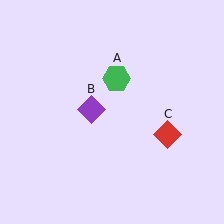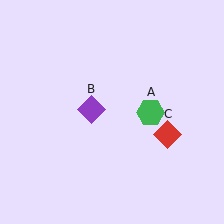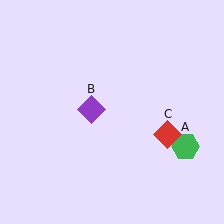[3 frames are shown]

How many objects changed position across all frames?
1 object changed position: green hexagon (object A).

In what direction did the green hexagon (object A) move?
The green hexagon (object A) moved down and to the right.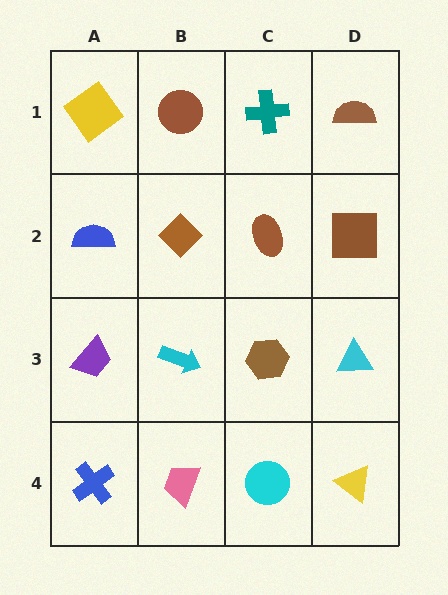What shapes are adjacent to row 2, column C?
A teal cross (row 1, column C), a brown hexagon (row 3, column C), a brown diamond (row 2, column B), a brown square (row 2, column D).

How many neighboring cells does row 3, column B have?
4.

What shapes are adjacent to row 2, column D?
A brown semicircle (row 1, column D), a cyan triangle (row 3, column D), a brown ellipse (row 2, column C).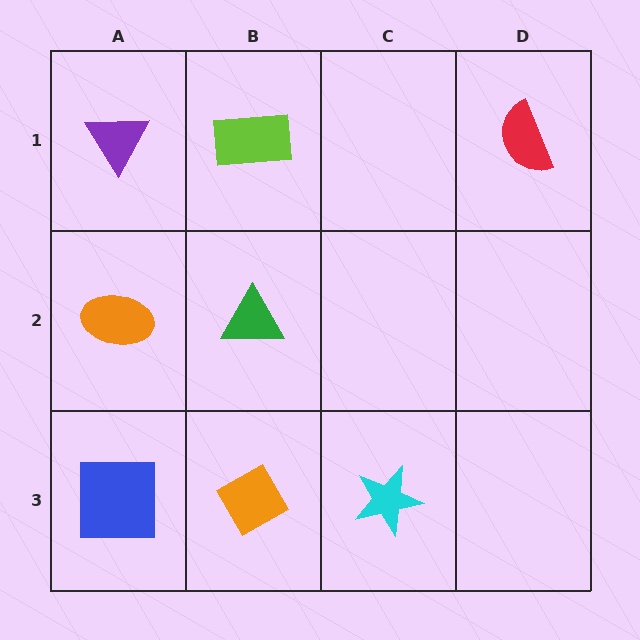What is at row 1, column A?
A purple triangle.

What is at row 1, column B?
A lime rectangle.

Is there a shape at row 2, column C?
No, that cell is empty.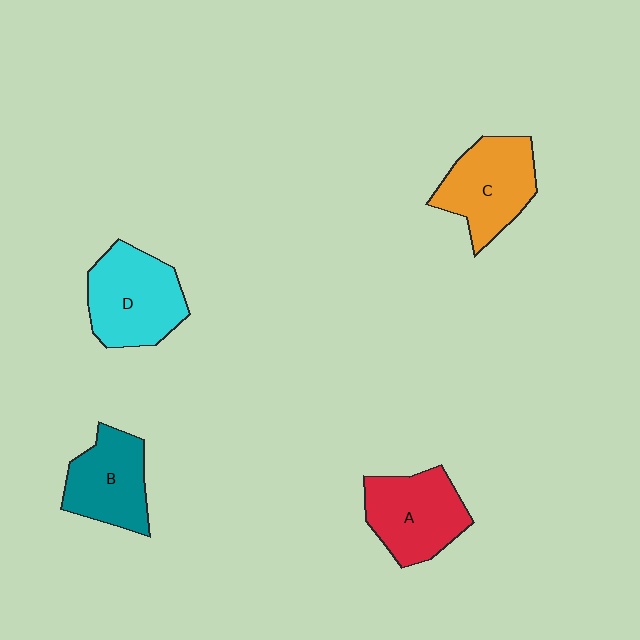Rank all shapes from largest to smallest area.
From largest to smallest: D (cyan), C (orange), A (red), B (teal).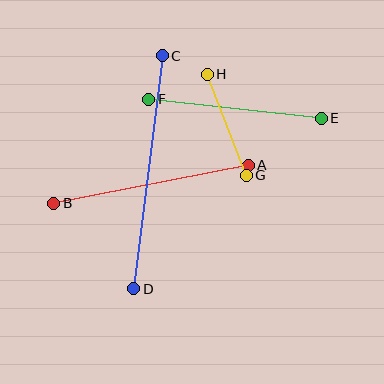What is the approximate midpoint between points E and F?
The midpoint is at approximately (235, 109) pixels.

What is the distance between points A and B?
The distance is approximately 198 pixels.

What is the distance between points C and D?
The distance is approximately 235 pixels.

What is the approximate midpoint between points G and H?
The midpoint is at approximately (227, 125) pixels.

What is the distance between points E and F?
The distance is approximately 173 pixels.